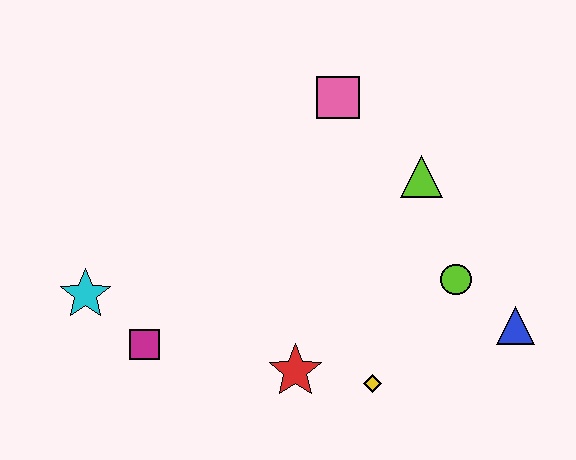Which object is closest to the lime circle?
The blue triangle is closest to the lime circle.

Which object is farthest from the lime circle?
The cyan star is farthest from the lime circle.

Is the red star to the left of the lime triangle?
Yes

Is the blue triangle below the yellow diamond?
No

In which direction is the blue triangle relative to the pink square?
The blue triangle is below the pink square.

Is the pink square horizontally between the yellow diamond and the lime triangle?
No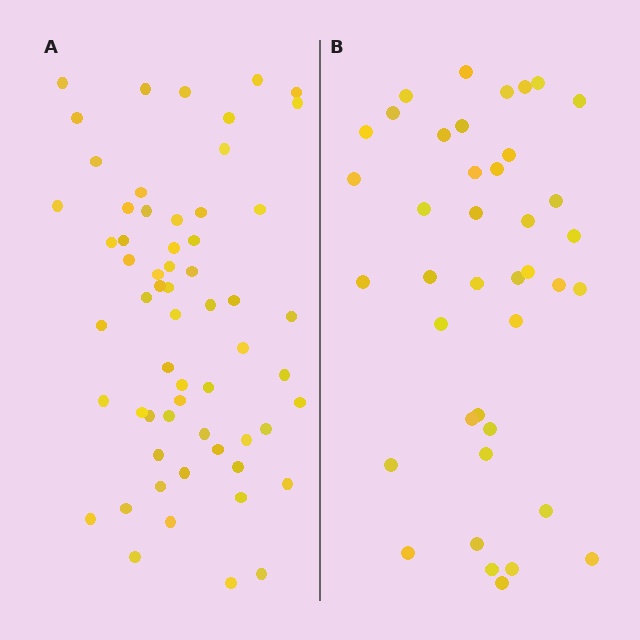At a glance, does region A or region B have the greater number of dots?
Region A (the left region) has more dots.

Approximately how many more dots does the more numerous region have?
Region A has approximately 20 more dots than region B.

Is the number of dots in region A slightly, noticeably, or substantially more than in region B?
Region A has substantially more. The ratio is roughly 1.5 to 1.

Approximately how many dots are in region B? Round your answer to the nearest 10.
About 40 dots.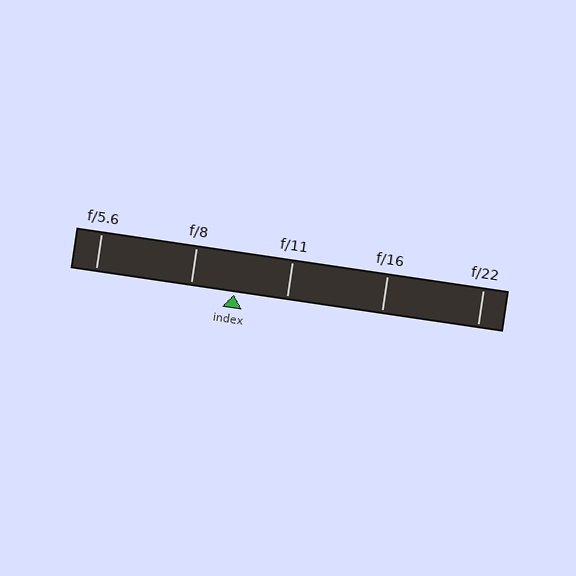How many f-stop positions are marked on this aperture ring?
There are 5 f-stop positions marked.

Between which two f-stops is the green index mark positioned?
The index mark is between f/8 and f/11.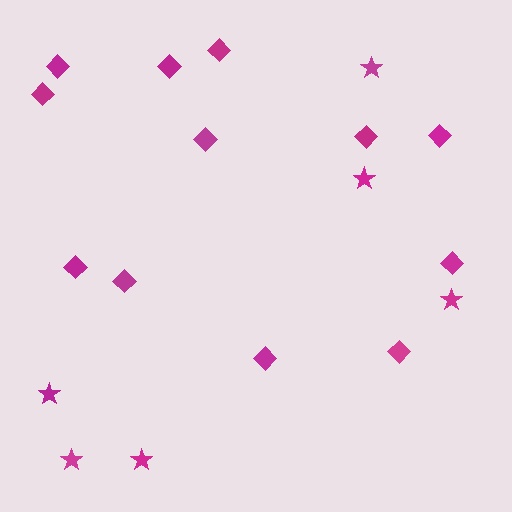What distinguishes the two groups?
There are 2 groups: one group of diamonds (12) and one group of stars (6).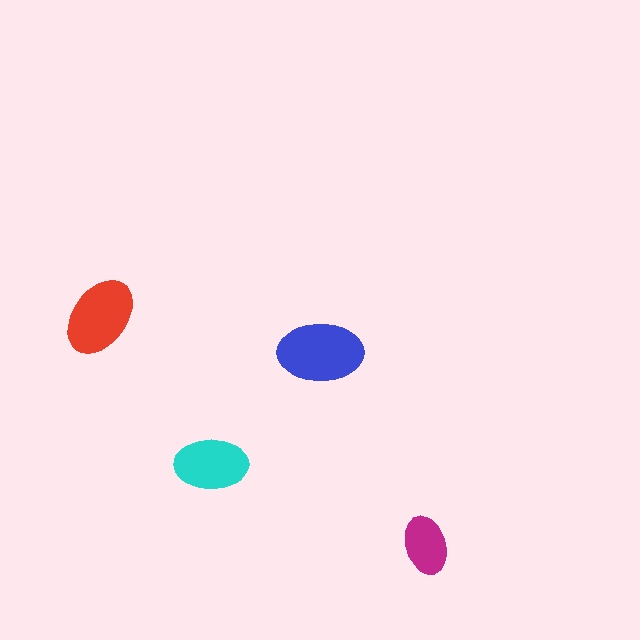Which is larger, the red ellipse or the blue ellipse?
The blue one.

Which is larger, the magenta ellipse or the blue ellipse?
The blue one.